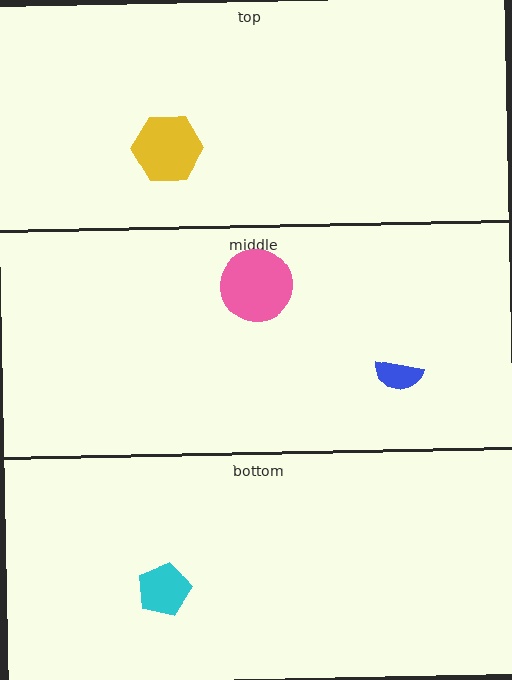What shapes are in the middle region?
The blue semicircle, the pink circle.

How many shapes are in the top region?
1.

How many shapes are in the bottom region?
1.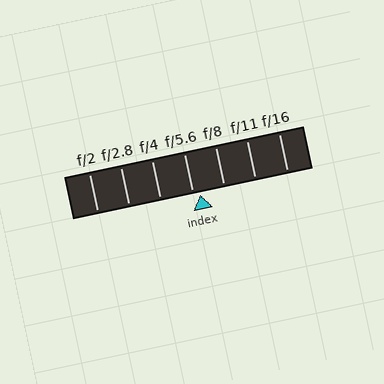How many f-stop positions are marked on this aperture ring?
There are 7 f-stop positions marked.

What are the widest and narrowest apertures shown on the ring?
The widest aperture shown is f/2 and the narrowest is f/16.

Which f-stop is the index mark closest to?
The index mark is closest to f/5.6.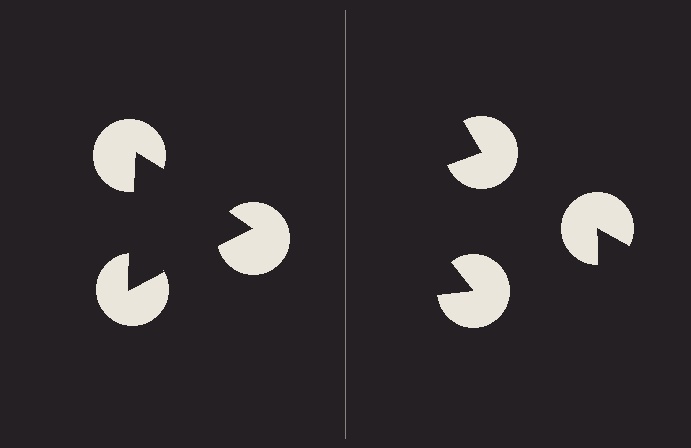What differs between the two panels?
The pac-man discs are positioned identically on both sides; only the wedge orientations differ. On the left they align to a triangle; on the right they are misaligned.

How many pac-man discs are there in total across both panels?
6 — 3 on each side.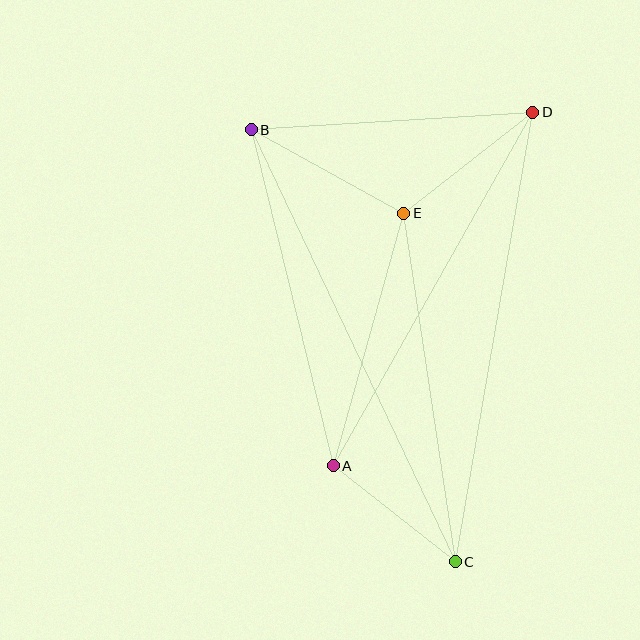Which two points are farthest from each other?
Points B and C are farthest from each other.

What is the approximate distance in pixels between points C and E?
The distance between C and E is approximately 352 pixels.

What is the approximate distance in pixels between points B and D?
The distance between B and D is approximately 282 pixels.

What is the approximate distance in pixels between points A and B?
The distance between A and B is approximately 346 pixels.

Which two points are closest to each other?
Points A and C are closest to each other.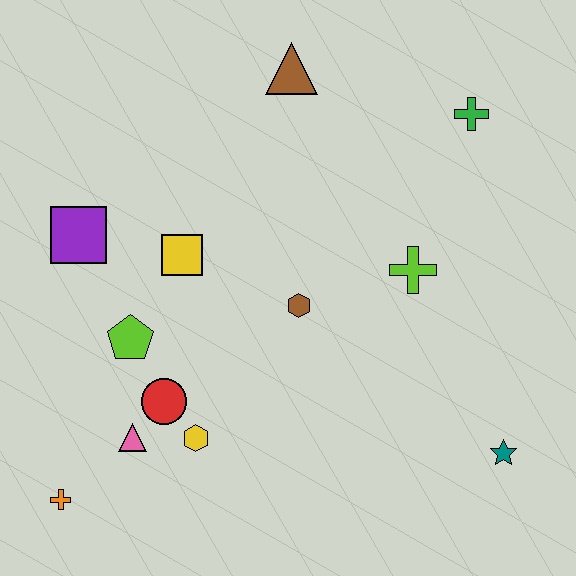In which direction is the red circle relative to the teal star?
The red circle is to the left of the teal star.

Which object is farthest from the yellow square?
The teal star is farthest from the yellow square.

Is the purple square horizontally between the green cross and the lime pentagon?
No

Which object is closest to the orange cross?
The pink triangle is closest to the orange cross.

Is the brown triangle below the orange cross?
No